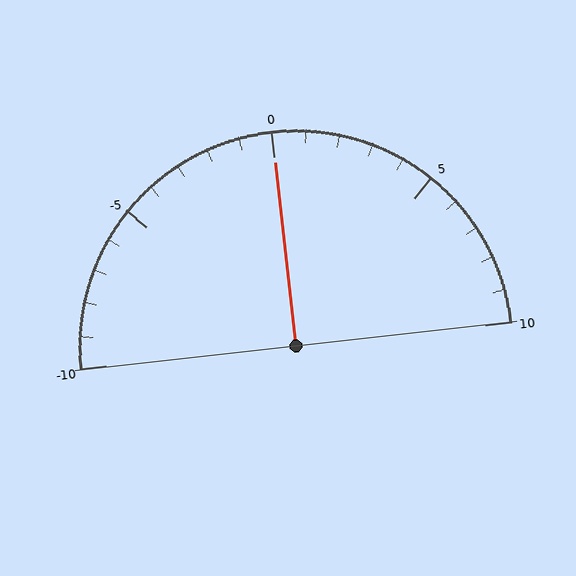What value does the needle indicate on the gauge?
The needle indicates approximately 0.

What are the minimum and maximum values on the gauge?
The gauge ranges from -10 to 10.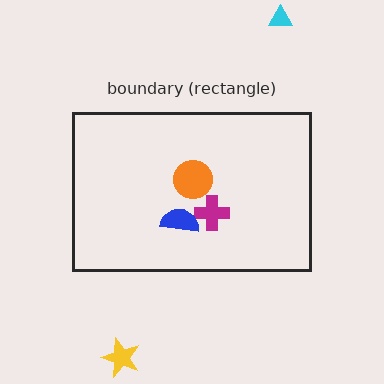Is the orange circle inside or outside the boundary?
Inside.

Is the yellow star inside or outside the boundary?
Outside.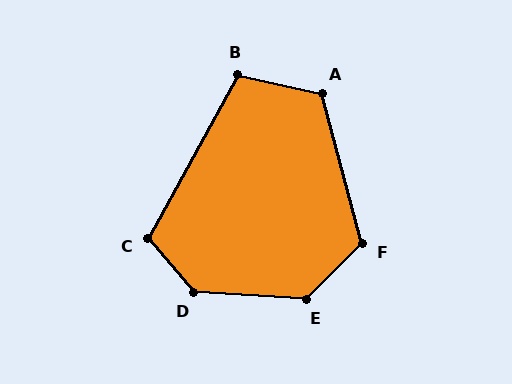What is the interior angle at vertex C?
Approximately 110 degrees (obtuse).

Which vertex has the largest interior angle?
D, at approximately 134 degrees.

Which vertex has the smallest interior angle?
B, at approximately 106 degrees.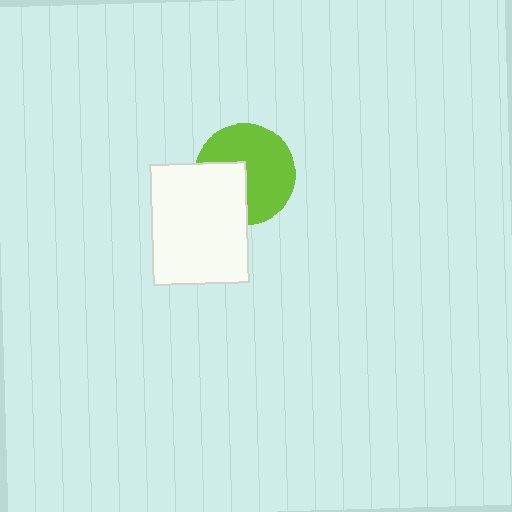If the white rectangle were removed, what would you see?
You would see the complete lime circle.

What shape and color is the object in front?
The object in front is a white rectangle.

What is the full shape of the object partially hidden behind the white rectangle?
The partially hidden object is a lime circle.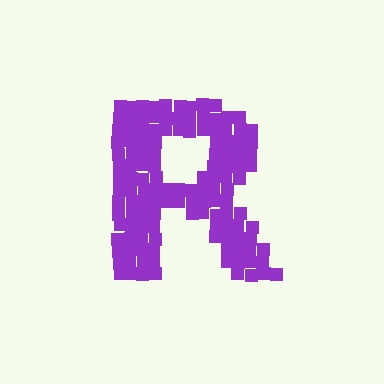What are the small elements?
The small elements are squares.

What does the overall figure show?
The overall figure shows the letter R.